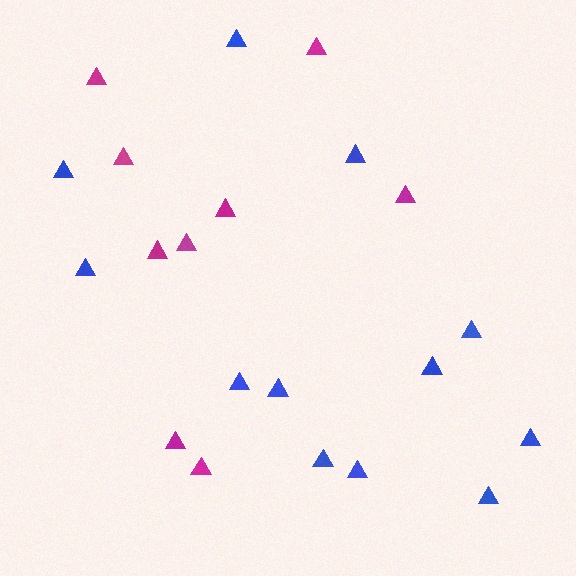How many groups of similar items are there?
There are 2 groups: one group of magenta triangles (9) and one group of blue triangles (12).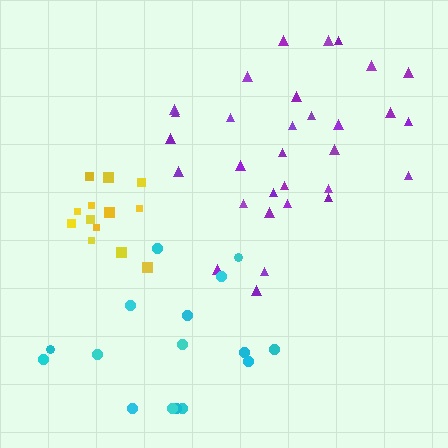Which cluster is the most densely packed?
Yellow.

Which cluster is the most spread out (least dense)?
Cyan.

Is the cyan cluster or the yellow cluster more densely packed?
Yellow.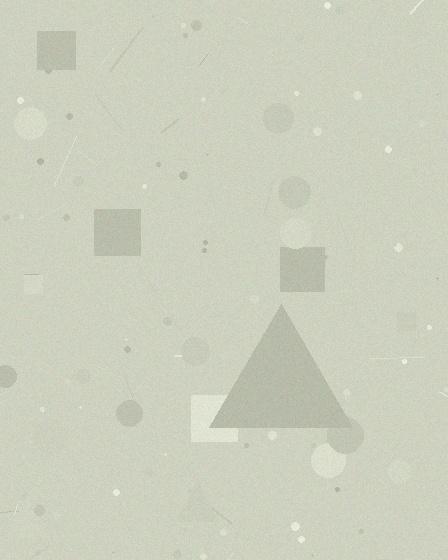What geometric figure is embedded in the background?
A triangle is embedded in the background.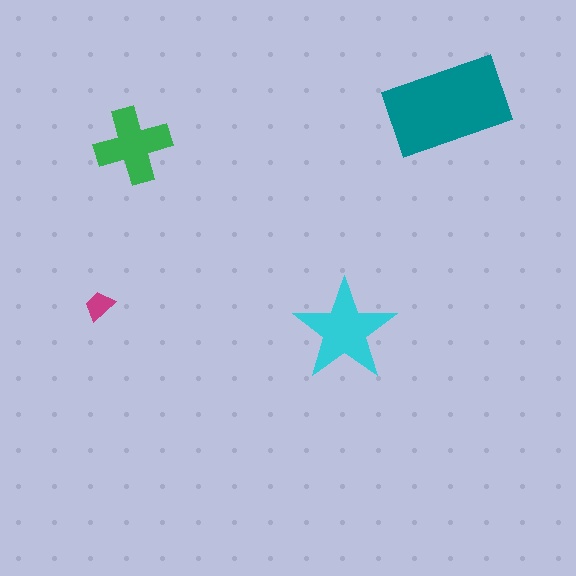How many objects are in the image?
There are 4 objects in the image.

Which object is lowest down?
The cyan star is bottommost.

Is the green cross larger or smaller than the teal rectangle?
Smaller.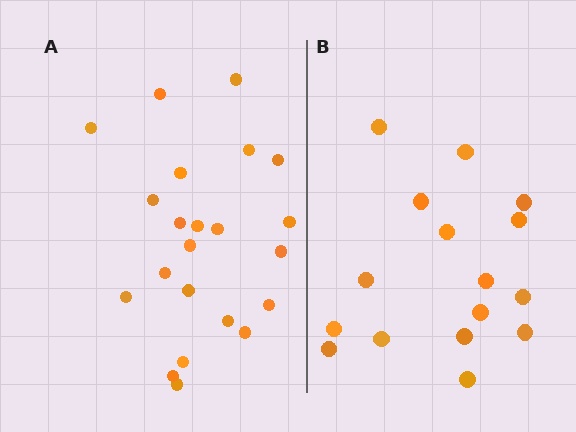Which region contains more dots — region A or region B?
Region A (the left region) has more dots.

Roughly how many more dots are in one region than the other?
Region A has about 6 more dots than region B.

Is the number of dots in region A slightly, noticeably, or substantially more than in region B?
Region A has noticeably more, but not dramatically so. The ratio is roughly 1.4 to 1.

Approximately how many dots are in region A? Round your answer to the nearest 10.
About 20 dots. (The exact count is 22, which rounds to 20.)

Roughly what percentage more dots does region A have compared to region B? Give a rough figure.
About 40% more.